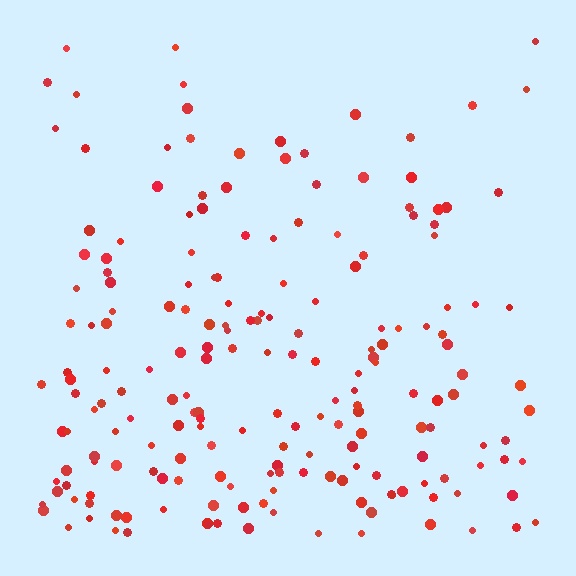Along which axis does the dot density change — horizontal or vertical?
Vertical.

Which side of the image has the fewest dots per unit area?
The top.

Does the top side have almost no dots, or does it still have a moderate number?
Still a moderate number, just noticeably fewer than the bottom.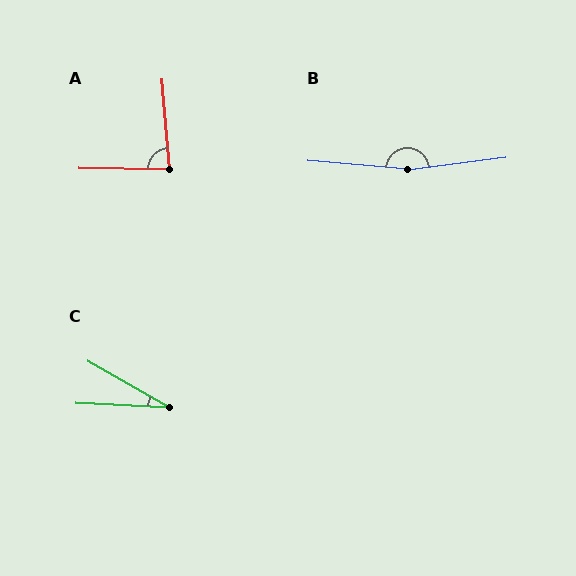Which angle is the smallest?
C, at approximately 27 degrees.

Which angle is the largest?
B, at approximately 168 degrees.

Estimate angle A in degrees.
Approximately 84 degrees.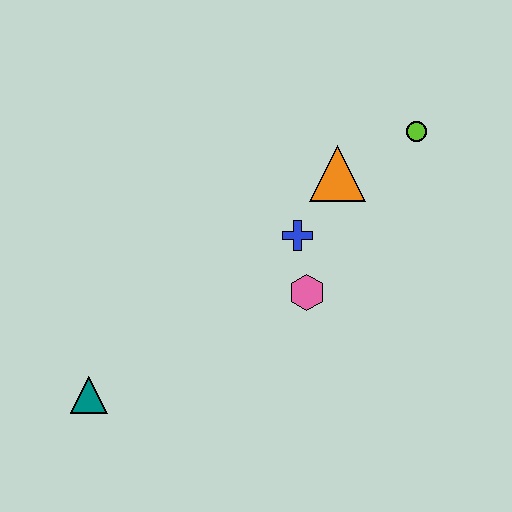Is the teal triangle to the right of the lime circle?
No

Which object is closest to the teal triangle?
The pink hexagon is closest to the teal triangle.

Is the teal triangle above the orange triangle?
No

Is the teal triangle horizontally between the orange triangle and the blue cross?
No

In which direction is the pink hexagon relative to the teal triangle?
The pink hexagon is to the right of the teal triangle.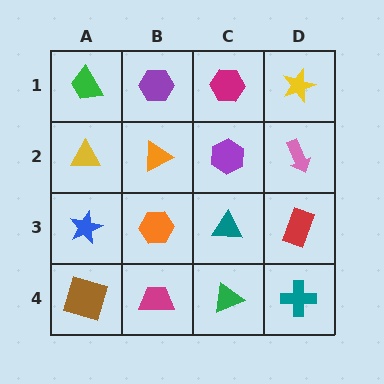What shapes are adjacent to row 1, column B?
An orange triangle (row 2, column B), a green trapezoid (row 1, column A), a magenta hexagon (row 1, column C).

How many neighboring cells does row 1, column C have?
3.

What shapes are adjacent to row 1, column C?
A purple hexagon (row 2, column C), a purple hexagon (row 1, column B), a yellow star (row 1, column D).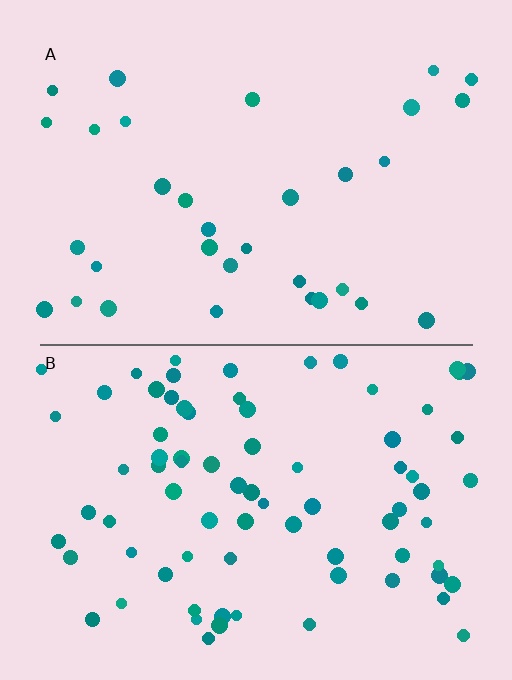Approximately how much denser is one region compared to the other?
Approximately 2.4× — region B over region A.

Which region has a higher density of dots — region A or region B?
B (the bottom).